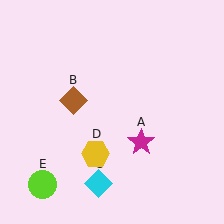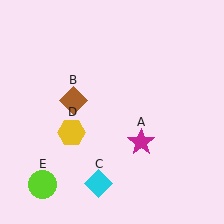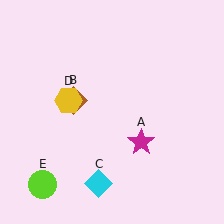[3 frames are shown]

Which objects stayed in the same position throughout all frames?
Magenta star (object A) and brown diamond (object B) and cyan diamond (object C) and lime circle (object E) remained stationary.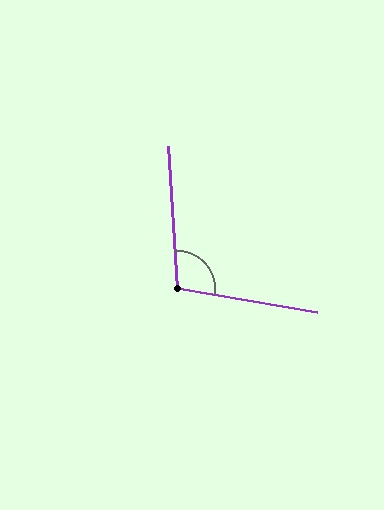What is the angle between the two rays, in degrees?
Approximately 103 degrees.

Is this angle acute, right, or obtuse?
It is obtuse.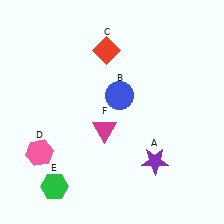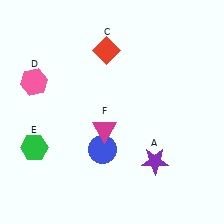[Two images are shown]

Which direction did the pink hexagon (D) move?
The pink hexagon (D) moved up.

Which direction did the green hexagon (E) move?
The green hexagon (E) moved up.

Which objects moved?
The objects that moved are: the blue circle (B), the pink hexagon (D), the green hexagon (E).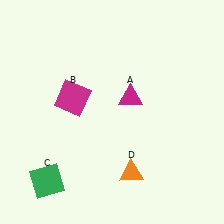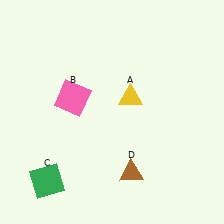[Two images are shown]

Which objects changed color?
A changed from magenta to yellow. B changed from magenta to pink. D changed from orange to brown.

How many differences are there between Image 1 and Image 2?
There are 3 differences between the two images.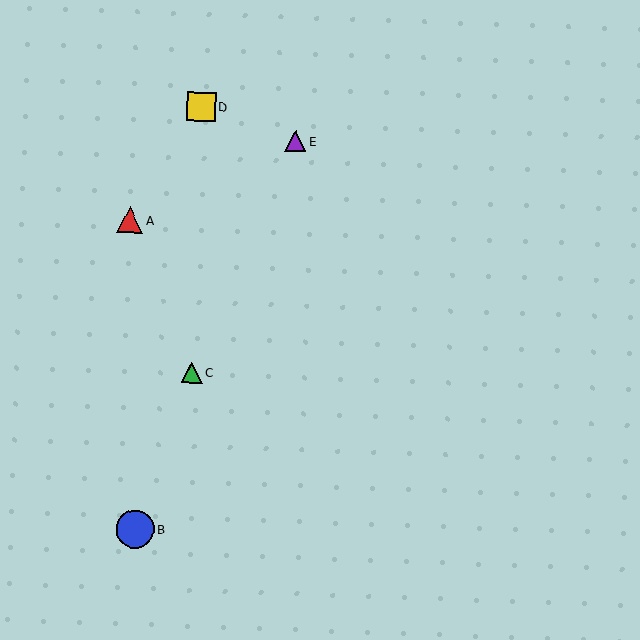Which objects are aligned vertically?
Objects C, D are aligned vertically.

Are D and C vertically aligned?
Yes, both are at x≈201.